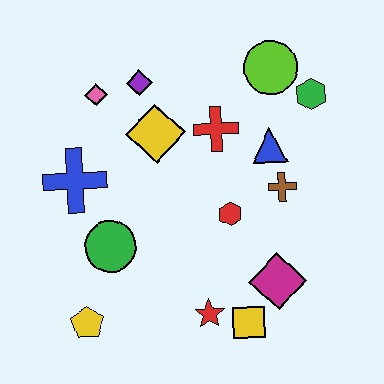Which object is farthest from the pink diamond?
The yellow square is farthest from the pink diamond.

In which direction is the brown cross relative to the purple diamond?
The brown cross is to the right of the purple diamond.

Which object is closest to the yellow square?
The red star is closest to the yellow square.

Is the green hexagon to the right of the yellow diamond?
Yes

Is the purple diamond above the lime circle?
No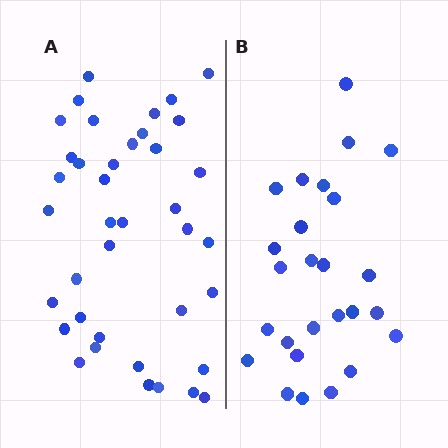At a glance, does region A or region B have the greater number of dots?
Region A (the left region) has more dots.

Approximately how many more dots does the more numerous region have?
Region A has approximately 15 more dots than region B.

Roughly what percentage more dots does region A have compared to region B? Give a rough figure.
About 50% more.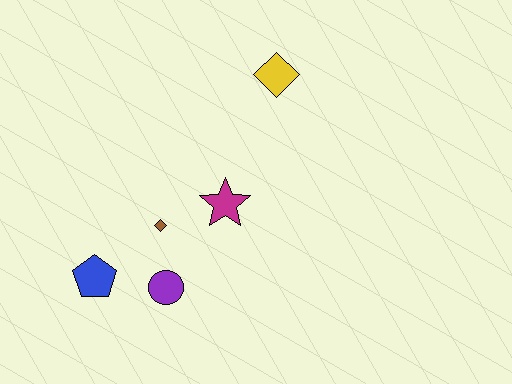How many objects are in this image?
There are 5 objects.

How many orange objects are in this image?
There are no orange objects.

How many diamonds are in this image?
There are 2 diamonds.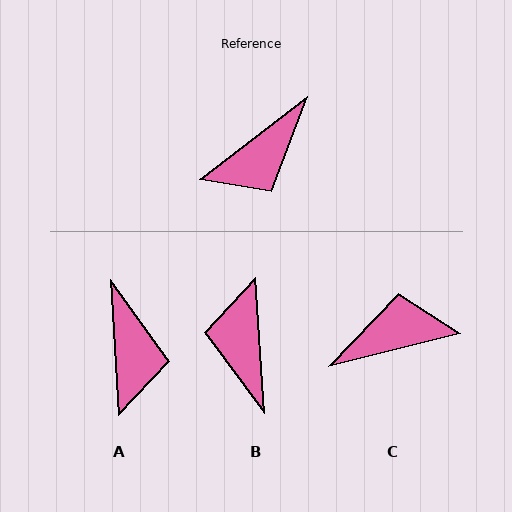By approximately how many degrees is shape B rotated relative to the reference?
Approximately 123 degrees clockwise.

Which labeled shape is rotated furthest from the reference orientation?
C, about 157 degrees away.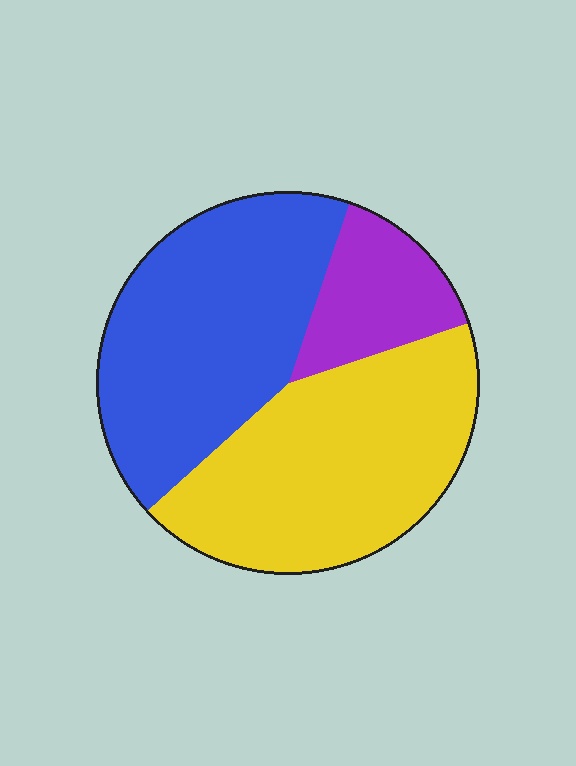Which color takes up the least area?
Purple, at roughly 15%.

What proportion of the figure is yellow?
Yellow covers 43% of the figure.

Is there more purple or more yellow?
Yellow.